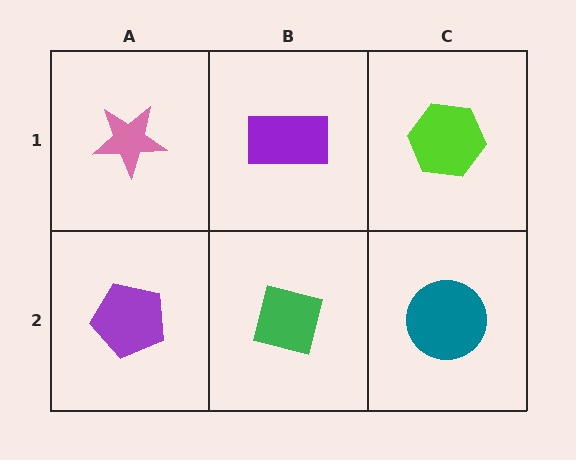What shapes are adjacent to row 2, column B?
A purple rectangle (row 1, column B), a purple pentagon (row 2, column A), a teal circle (row 2, column C).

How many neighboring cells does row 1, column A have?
2.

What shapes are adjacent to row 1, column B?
A green square (row 2, column B), a pink star (row 1, column A), a lime hexagon (row 1, column C).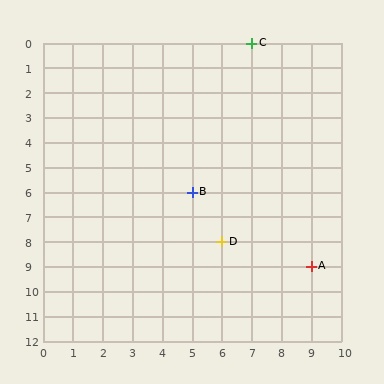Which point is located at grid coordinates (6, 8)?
Point D is at (6, 8).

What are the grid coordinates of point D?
Point D is at grid coordinates (6, 8).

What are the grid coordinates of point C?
Point C is at grid coordinates (7, 0).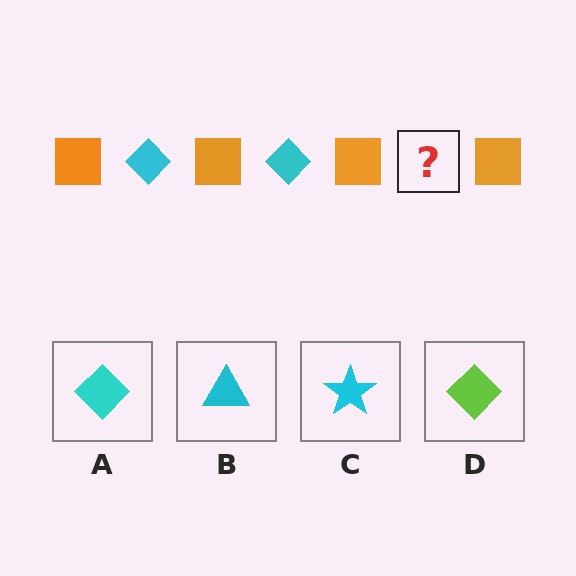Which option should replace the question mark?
Option A.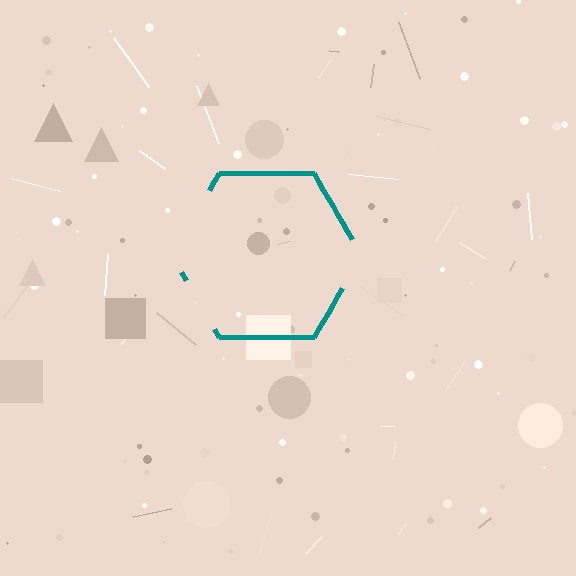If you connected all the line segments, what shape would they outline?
They would outline a hexagon.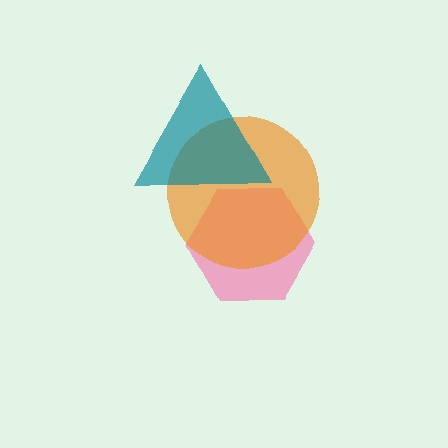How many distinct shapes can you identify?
There are 3 distinct shapes: a pink hexagon, an orange circle, a teal triangle.